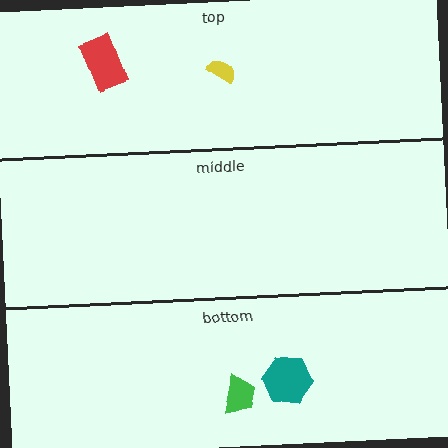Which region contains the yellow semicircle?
The top region.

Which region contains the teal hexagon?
The bottom region.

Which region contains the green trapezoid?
The bottom region.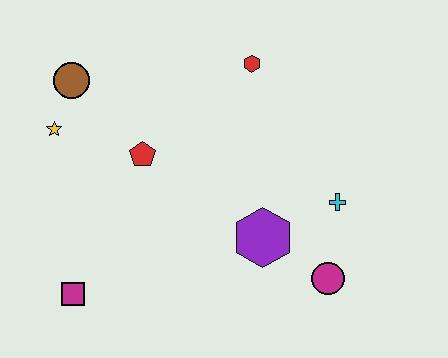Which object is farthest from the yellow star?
The magenta circle is farthest from the yellow star.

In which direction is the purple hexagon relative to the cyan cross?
The purple hexagon is to the left of the cyan cross.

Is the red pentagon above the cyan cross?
Yes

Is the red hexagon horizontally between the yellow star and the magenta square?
No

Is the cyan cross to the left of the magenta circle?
No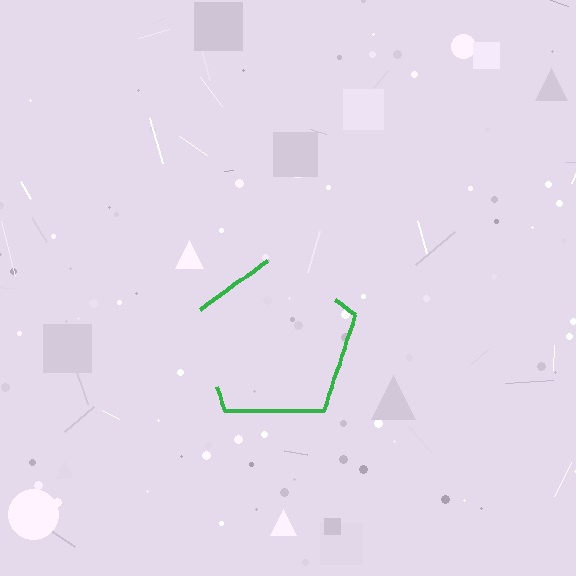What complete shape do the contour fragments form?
The contour fragments form a pentagon.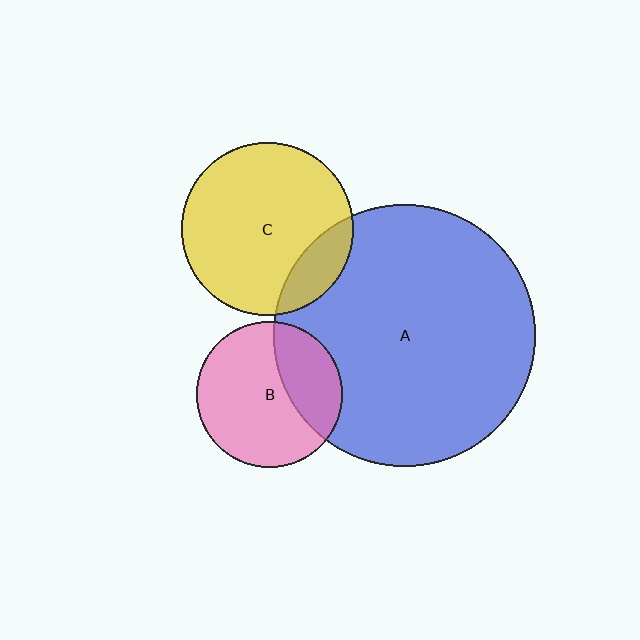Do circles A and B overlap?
Yes.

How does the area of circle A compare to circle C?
Approximately 2.3 times.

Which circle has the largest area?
Circle A (blue).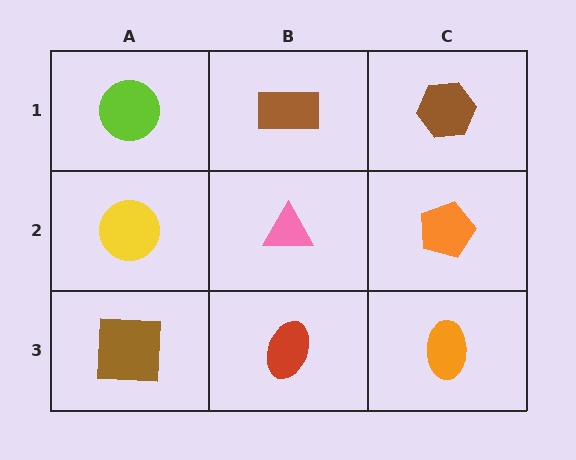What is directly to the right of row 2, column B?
An orange pentagon.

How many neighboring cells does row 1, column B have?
3.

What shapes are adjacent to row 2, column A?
A lime circle (row 1, column A), a brown square (row 3, column A), a pink triangle (row 2, column B).